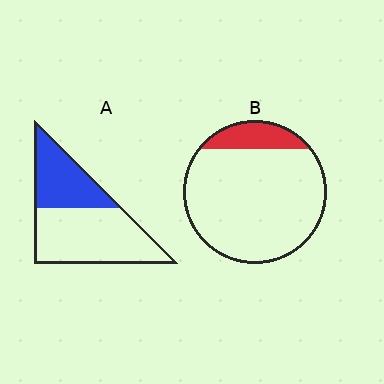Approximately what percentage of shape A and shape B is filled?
A is approximately 40% and B is approximately 15%.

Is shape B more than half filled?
No.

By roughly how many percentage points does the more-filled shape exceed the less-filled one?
By roughly 25 percentage points (A over B).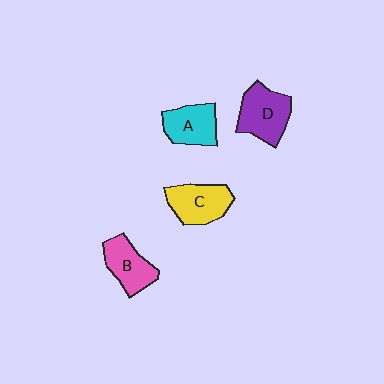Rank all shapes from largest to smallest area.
From largest to smallest: D (purple), C (yellow), A (cyan), B (pink).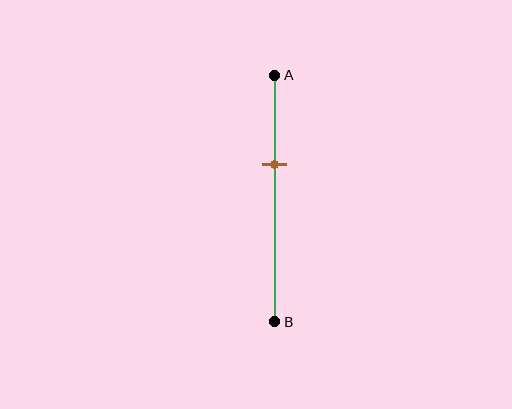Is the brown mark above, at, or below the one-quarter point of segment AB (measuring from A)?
The brown mark is below the one-quarter point of segment AB.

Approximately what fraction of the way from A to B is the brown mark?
The brown mark is approximately 35% of the way from A to B.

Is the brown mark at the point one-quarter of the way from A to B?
No, the mark is at about 35% from A, not at the 25% one-quarter point.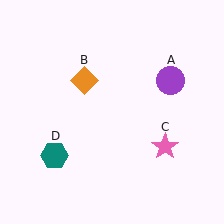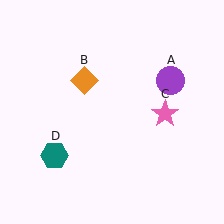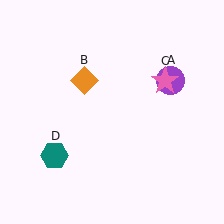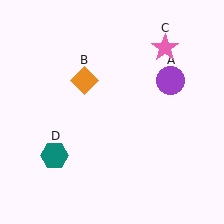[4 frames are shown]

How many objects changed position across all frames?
1 object changed position: pink star (object C).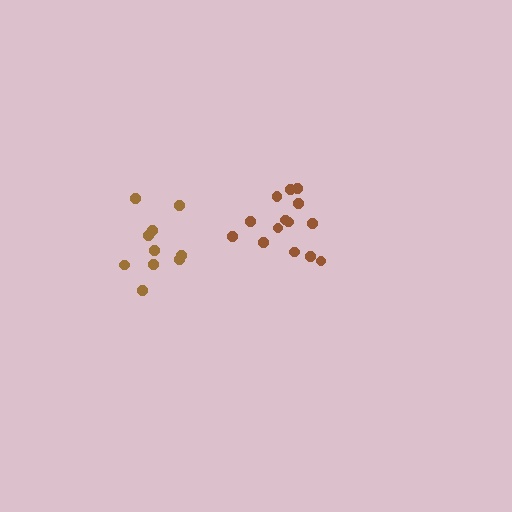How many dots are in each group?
Group 1: 14 dots, Group 2: 10 dots (24 total).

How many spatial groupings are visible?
There are 2 spatial groupings.